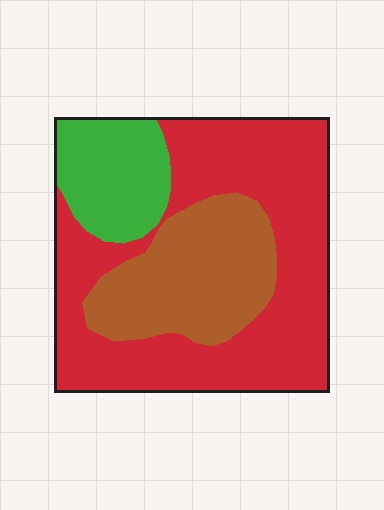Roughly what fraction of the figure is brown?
Brown takes up about one quarter (1/4) of the figure.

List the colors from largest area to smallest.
From largest to smallest: red, brown, green.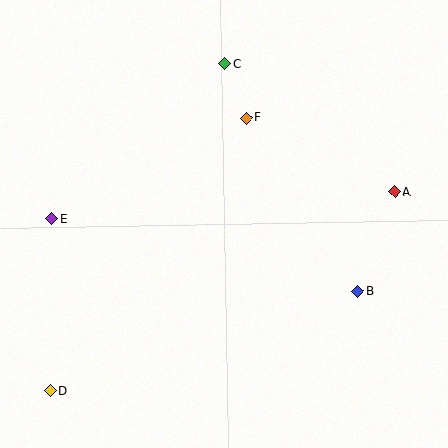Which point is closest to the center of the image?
Point F at (246, 118) is closest to the center.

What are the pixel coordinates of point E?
Point E is at (52, 219).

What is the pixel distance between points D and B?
The distance between D and B is 324 pixels.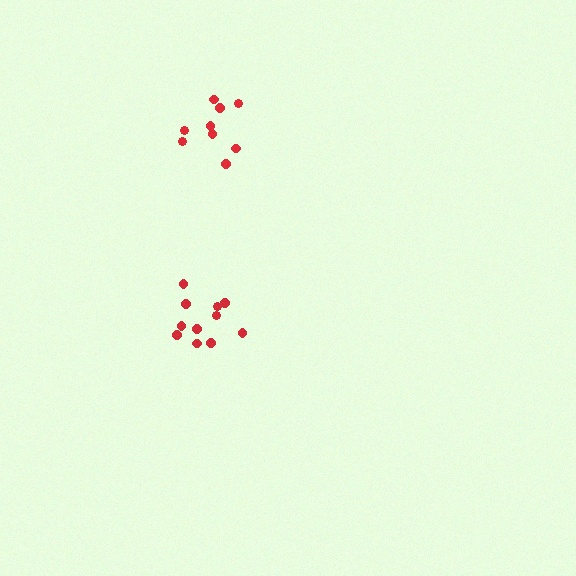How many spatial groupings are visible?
There are 2 spatial groupings.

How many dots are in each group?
Group 1: 11 dots, Group 2: 9 dots (20 total).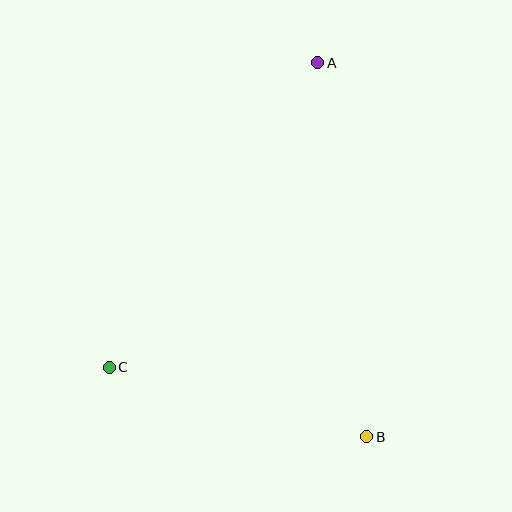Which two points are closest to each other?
Points B and C are closest to each other.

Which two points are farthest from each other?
Points A and B are farthest from each other.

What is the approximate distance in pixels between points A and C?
The distance between A and C is approximately 369 pixels.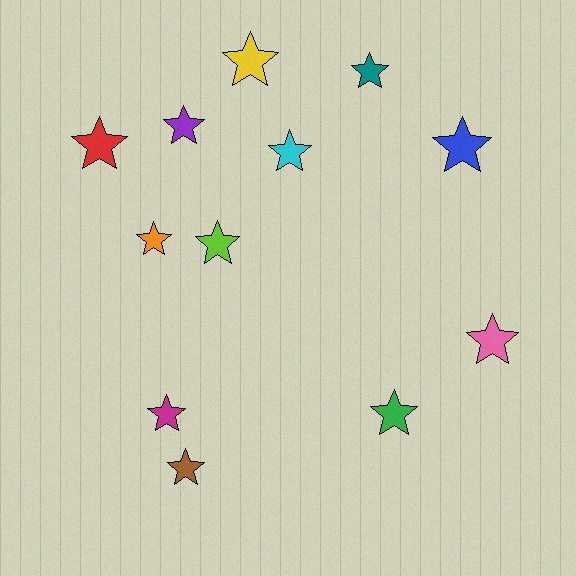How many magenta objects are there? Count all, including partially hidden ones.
There is 1 magenta object.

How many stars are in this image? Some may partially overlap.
There are 12 stars.